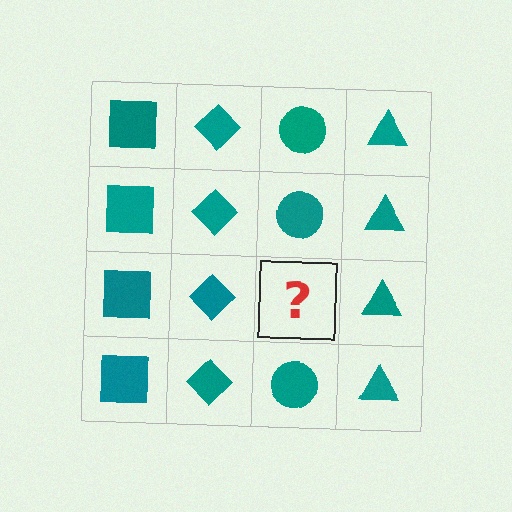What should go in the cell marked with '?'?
The missing cell should contain a teal circle.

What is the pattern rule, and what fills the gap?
The rule is that each column has a consistent shape. The gap should be filled with a teal circle.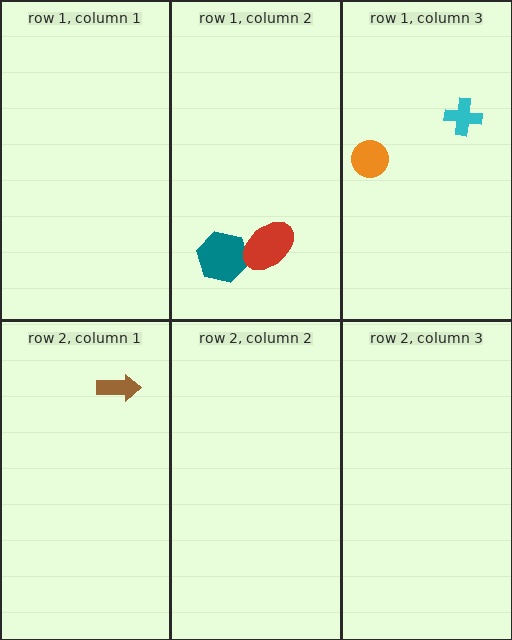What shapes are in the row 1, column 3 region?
The cyan cross, the orange circle.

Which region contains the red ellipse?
The row 1, column 2 region.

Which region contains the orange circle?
The row 1, column 3 region.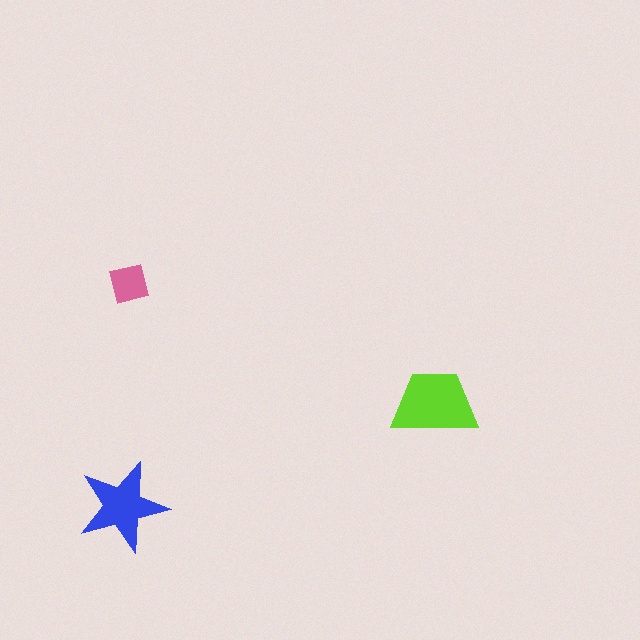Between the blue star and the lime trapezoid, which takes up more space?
The lime trapezoid.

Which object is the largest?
The lime trapezoid.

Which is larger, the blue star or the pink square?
The blue star.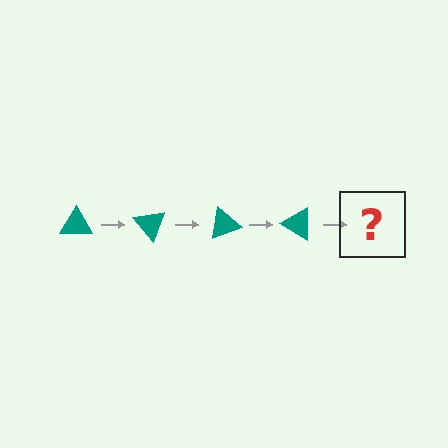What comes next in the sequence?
The next element should be a teal triangle rotated 200 degrees.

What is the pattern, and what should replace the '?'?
The pattern is that the triangle rotates 50 degrees each step. The '?' should be a teal triangle rotated 200 degrees.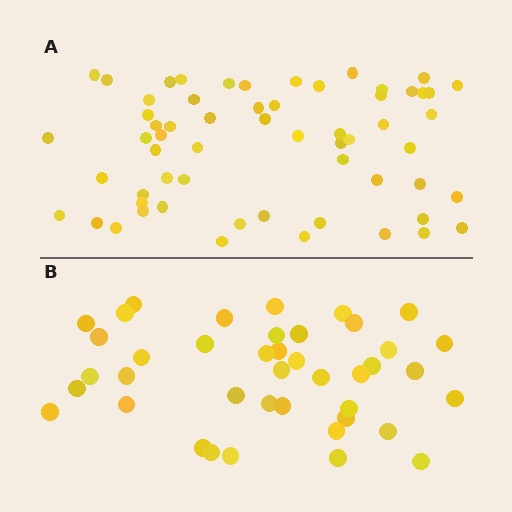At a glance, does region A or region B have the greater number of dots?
Region A (the top region) has more dots.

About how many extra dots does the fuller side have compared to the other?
Region A has approximately 20 more dots than region B.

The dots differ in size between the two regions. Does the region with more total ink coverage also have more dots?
No. Region B has more total ink coverage because its dots are larger, but region A actually contains more individual dots. Total area can be misleading — the number of items is what matters here.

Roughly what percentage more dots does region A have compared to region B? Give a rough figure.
About 45% more.